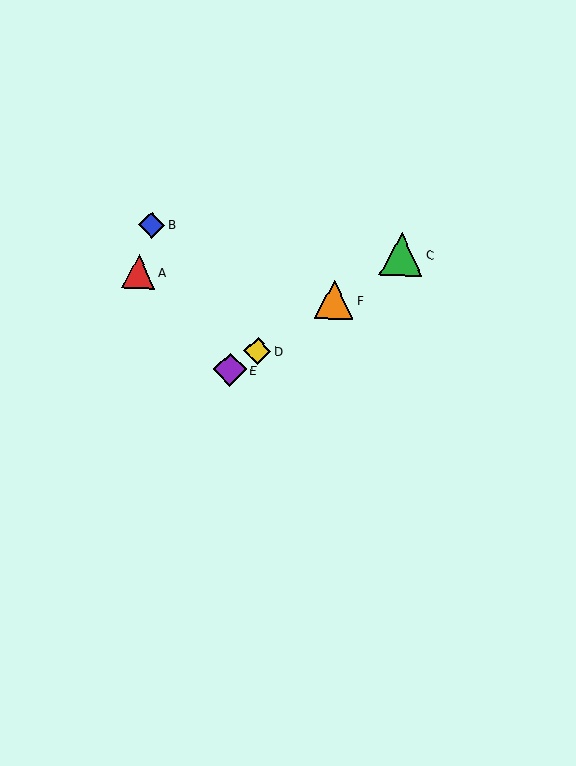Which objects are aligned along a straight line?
Objects C, D, E, F are aligned along a straight line.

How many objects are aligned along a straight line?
4 objects (C, D, E, F) are aligned along a straight line.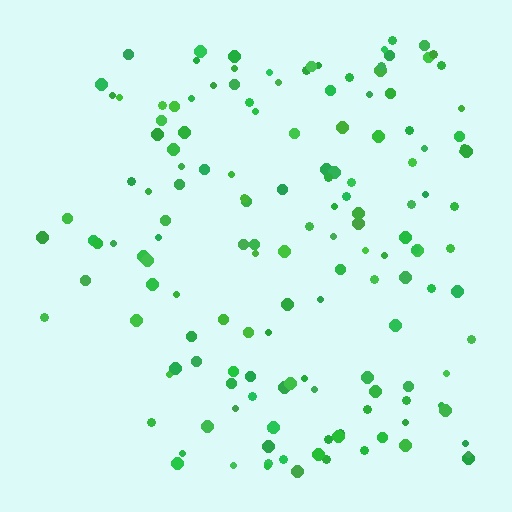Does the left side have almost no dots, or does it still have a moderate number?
Still a moderate number, just noticeably fewer than the right.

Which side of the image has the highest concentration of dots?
The right.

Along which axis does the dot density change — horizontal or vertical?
Horizontal.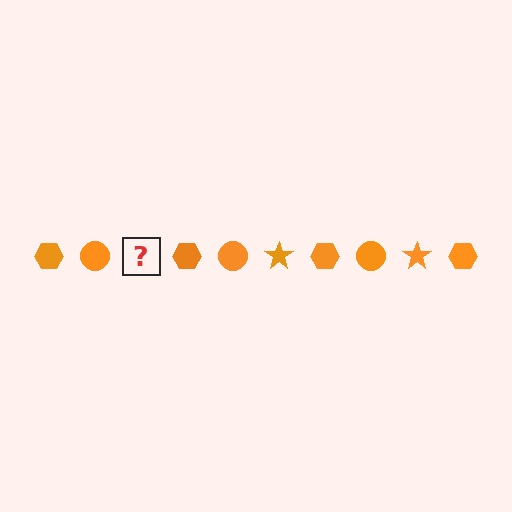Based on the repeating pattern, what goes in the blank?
The blank should be an orange star.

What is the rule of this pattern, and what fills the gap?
The rule is that the pattern cycles through hexagon, circle, star shapes in orange. The gap should be filled with an orange star.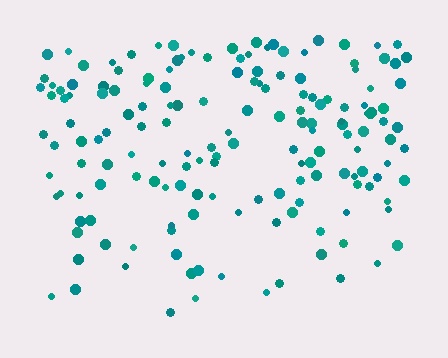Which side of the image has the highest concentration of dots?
The top.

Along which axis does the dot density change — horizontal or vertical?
Vertical.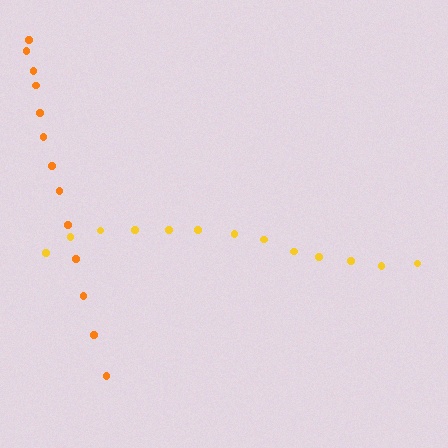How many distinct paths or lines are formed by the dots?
There are 2 distinct paths.